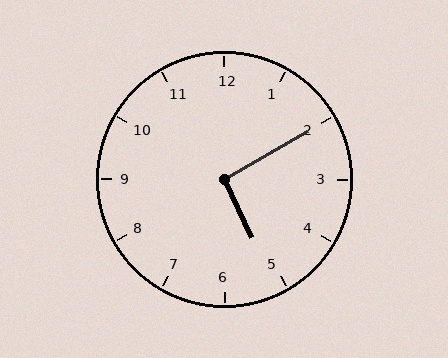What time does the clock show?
5:10.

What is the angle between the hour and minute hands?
Approximately 95 degrees.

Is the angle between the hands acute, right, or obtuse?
It is right.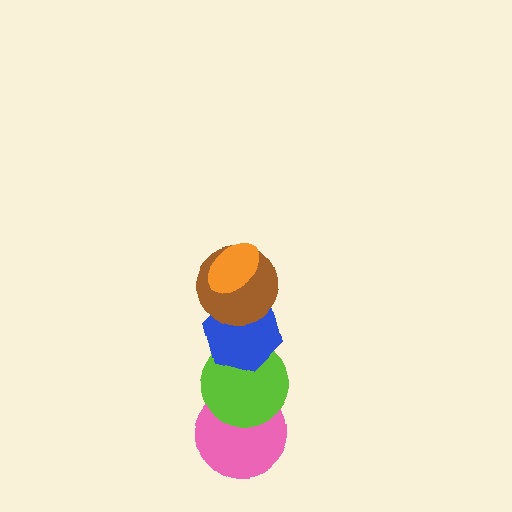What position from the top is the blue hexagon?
The blue hexagon is 3rd from the top.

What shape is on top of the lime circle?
The blue hexagon is on top of the lime circle.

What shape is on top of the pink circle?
The lime circle is on top of the pink circle.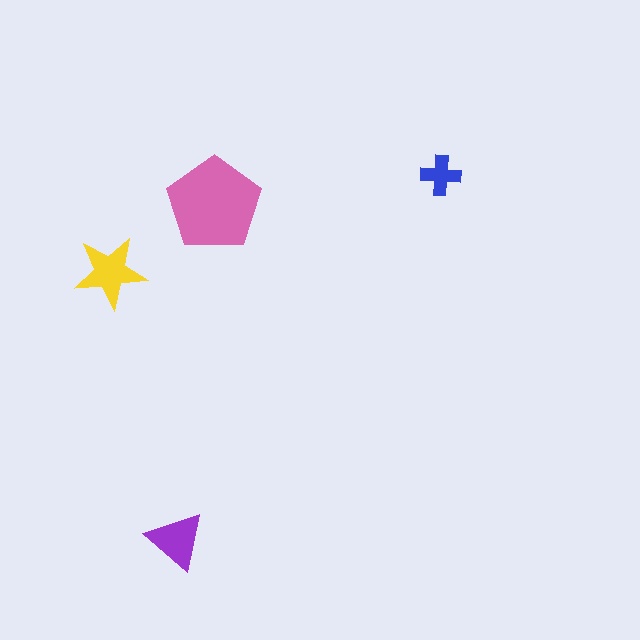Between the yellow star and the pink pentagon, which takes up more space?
The pink pentagon.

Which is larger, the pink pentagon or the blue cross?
The pink pentagon.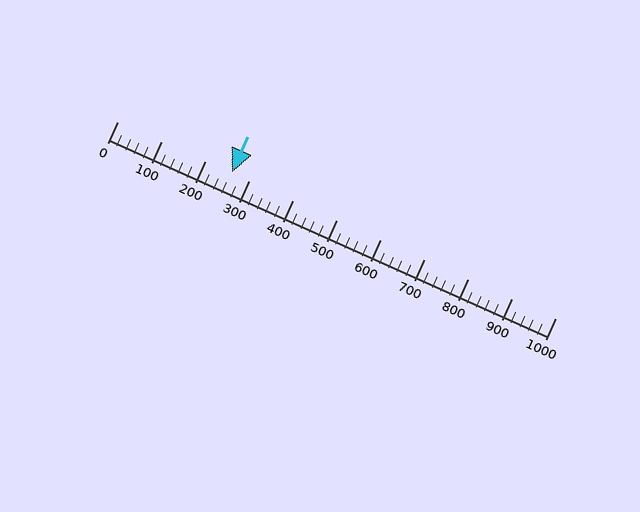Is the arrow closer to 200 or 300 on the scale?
The arrow is closer to 300.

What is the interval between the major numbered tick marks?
The major tick marks are spaced 100 units apart.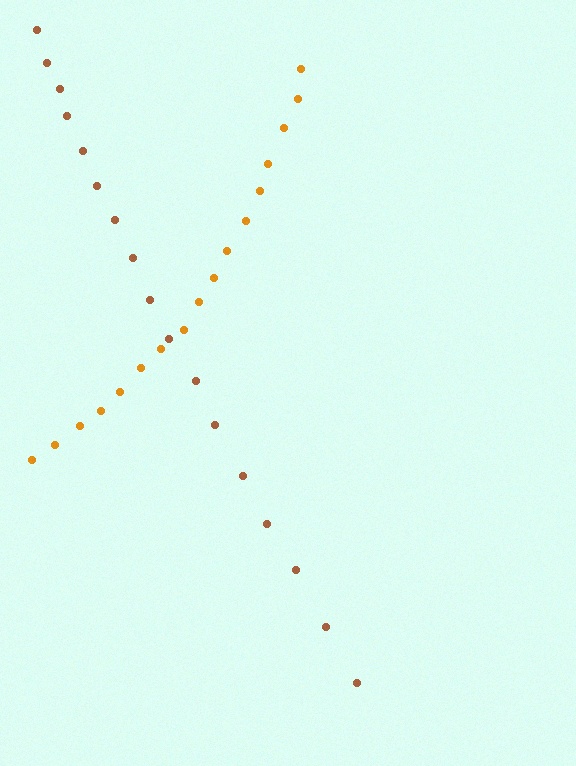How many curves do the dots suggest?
There are 2 distinct paths.